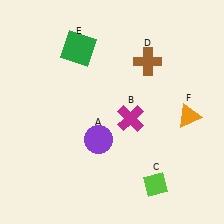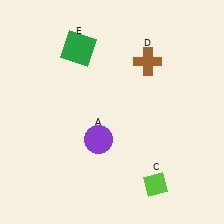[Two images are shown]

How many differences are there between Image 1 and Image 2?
There are 2 differences between the two images.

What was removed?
The orange triangle (F), the magenta cross (B) were removed in Image 2.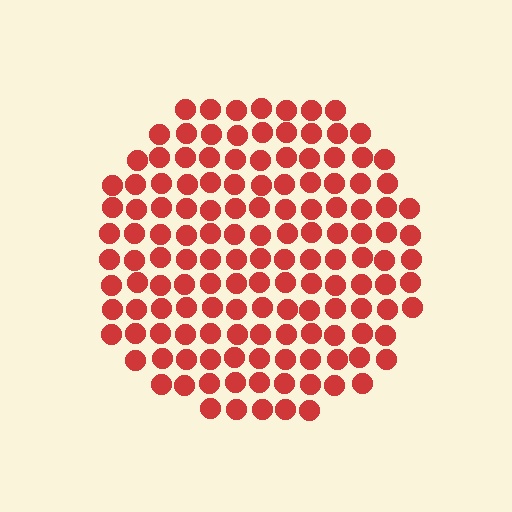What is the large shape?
The large shape is a circle.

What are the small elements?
The small elements are circles.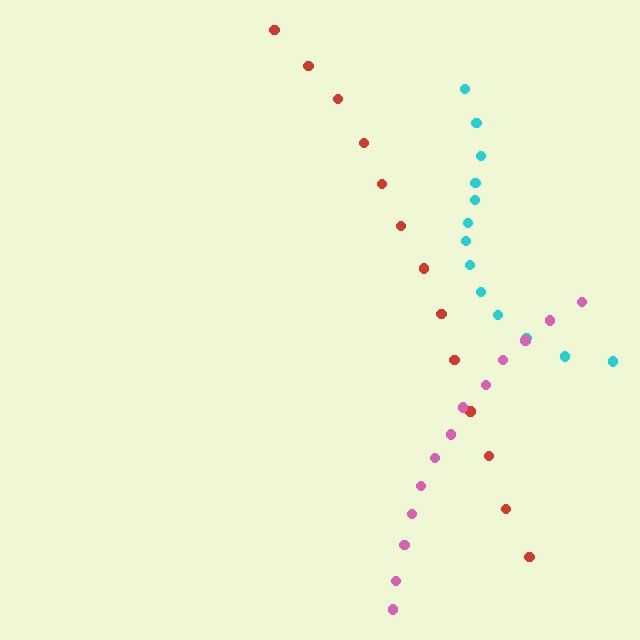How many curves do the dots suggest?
There are 3 distinct paths.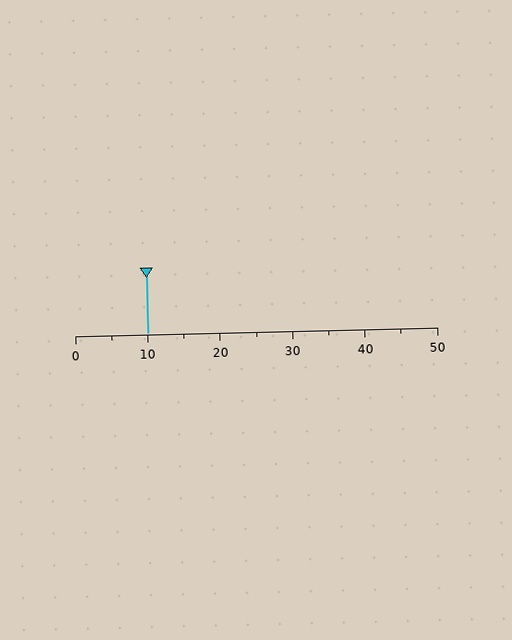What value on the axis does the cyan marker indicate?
The marker indicates approximately 10.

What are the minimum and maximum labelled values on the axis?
The axis runs from 0 to 50.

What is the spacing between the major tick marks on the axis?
The major ticks are spaced 10 apart.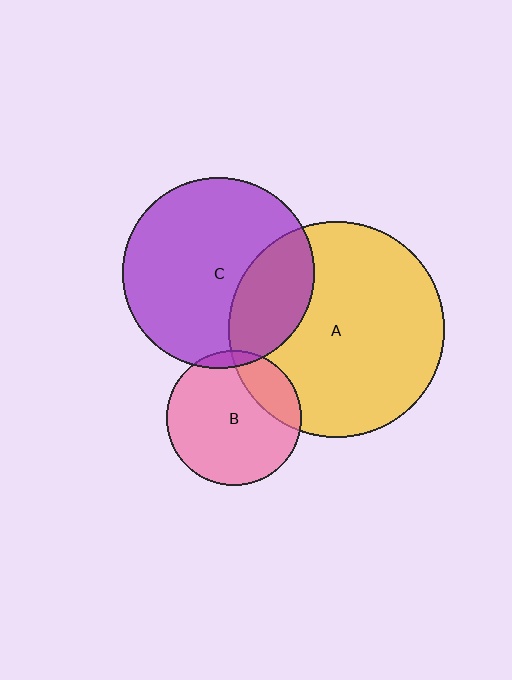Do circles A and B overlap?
Yes.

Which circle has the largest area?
Circle A (yellow).